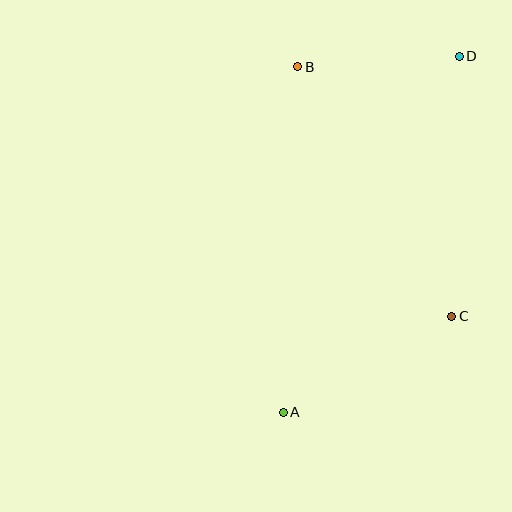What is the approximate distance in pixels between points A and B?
The distance between A and B is approximately 346 pixels.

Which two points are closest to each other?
Points B and D are closest to each other.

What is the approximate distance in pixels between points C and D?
The distance between C and D is approximately 260 pixels.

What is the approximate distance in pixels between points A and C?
The distance between A and C is approximately 194 pixels.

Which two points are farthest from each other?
Points A and D are farthest from each other.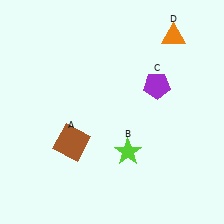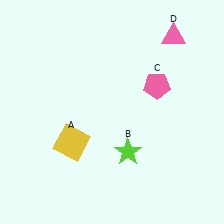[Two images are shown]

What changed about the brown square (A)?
In Image 1, A is brown. In Image 2, it changed to yellow.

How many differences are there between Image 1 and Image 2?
There are 3 differences between the two images.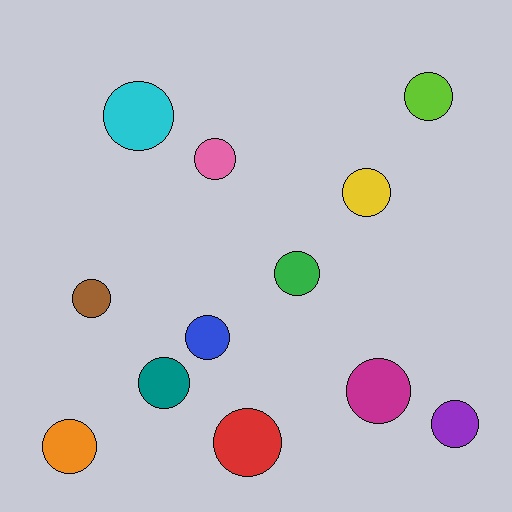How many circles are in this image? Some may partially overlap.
There are 12 circles.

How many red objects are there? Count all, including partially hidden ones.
There is 1 red object.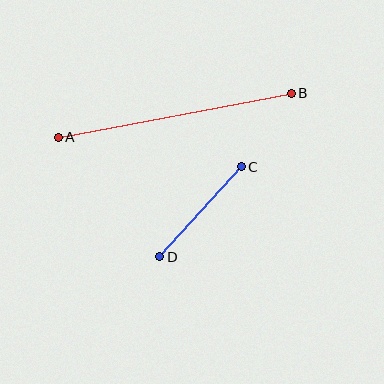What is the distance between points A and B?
The distance is approximately 237 pixels.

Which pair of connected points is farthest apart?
Points A and B are farthest apart.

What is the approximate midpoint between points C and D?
The midpoint is at approximately (201, 212) pixels.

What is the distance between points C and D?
The distance is approximately 122 pixels.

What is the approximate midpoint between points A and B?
The midpoint is at approximately (175, 115) pixels.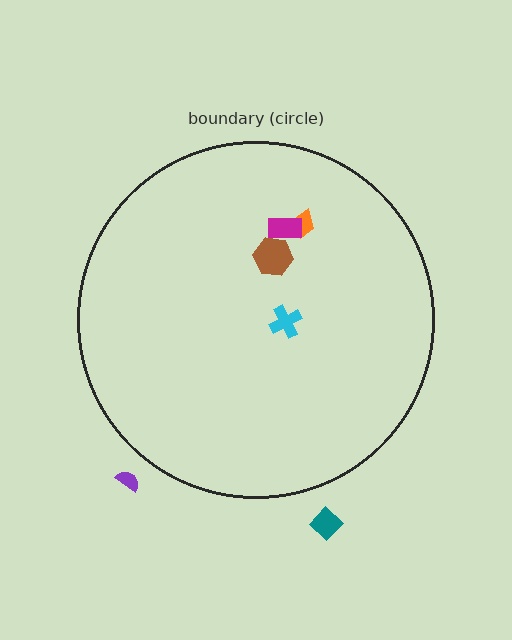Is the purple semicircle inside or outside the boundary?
Outside.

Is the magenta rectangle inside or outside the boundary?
Inside.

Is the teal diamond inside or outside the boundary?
Outside.